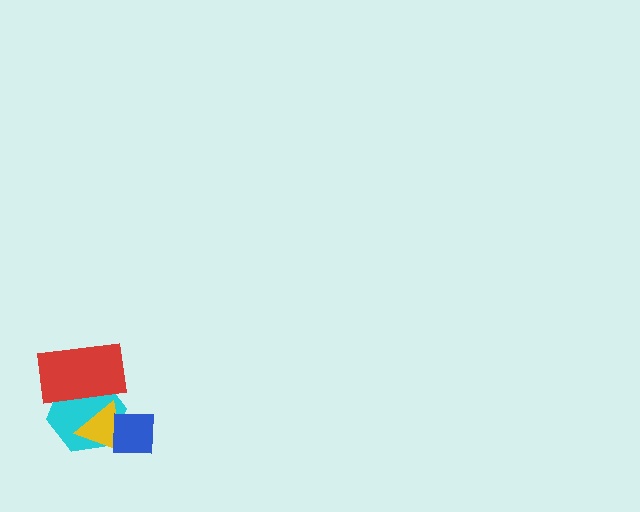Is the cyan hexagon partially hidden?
Yes, it is partially covered by another shape.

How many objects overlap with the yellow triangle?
3 objects overlap with the yellow triangle.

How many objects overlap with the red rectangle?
2 objects overlap with the red rectangle.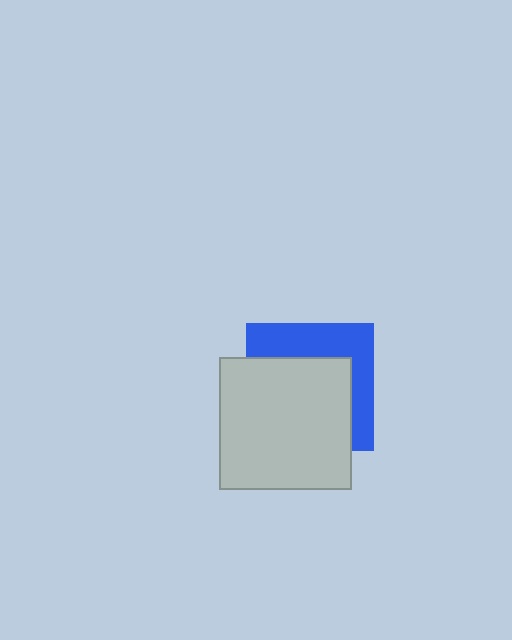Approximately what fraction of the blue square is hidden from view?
Roughly 61% of the blue square is hidden behind the light gray square.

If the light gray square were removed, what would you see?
You would see the complete blue square.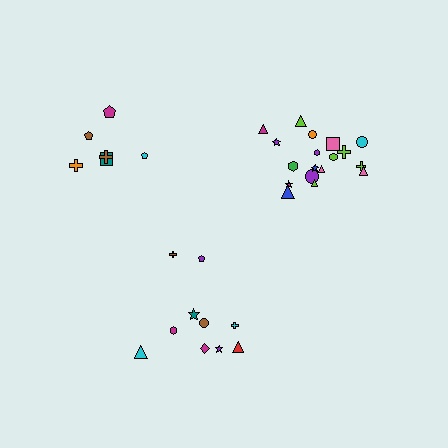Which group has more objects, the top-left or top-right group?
The top-right group.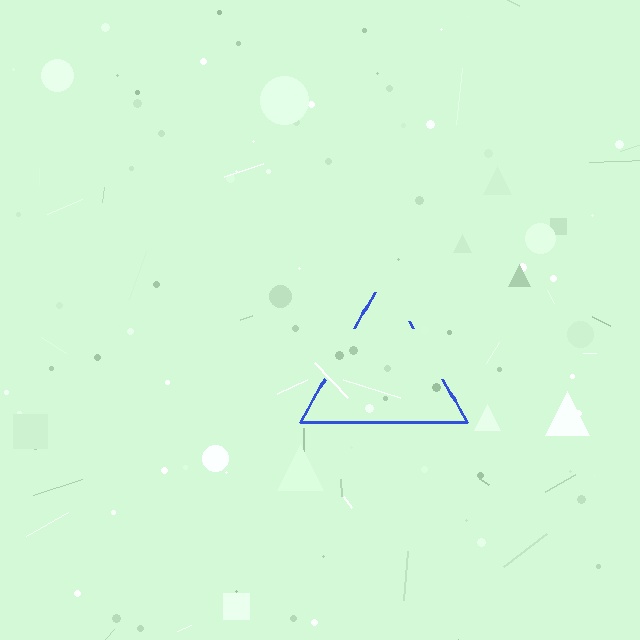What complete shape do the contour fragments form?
The contour fragments form a triangle.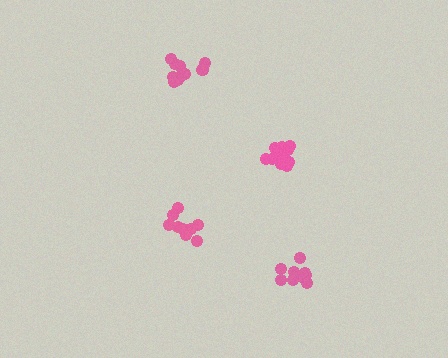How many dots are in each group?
Group 1: 9 dots, Group 2: 10 dots, Group 3: 15 dots, Group 4: 10 dots (44 total).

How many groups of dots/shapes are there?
There are 4 groups.